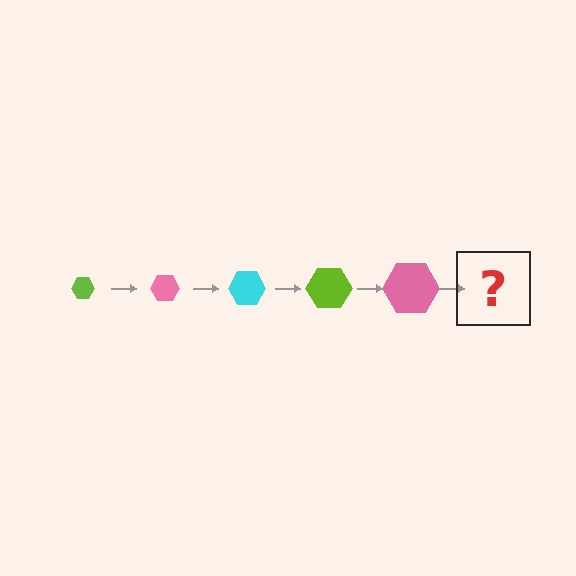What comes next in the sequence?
The next element should be a cyan hexagon, larger than the previous one.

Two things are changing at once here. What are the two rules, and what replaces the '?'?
The two rules are that the hexagon grows larger each step and the color cycles through lime, pink, and cyan. The '?' should be a cyan hexagon, larger than the previous one.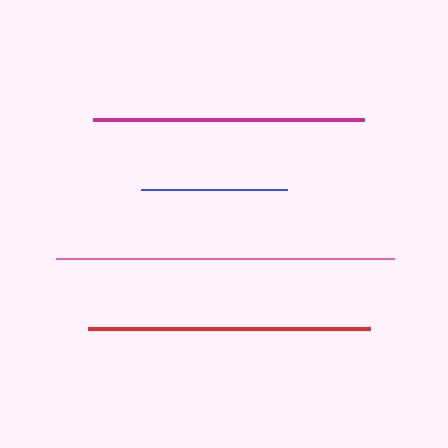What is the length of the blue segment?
The blue segment is approximately 145 pixels long.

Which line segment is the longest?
The pink line is the longest at approximately 338 pixels.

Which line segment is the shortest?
The blue line is the shortest at approximately 145 pixels.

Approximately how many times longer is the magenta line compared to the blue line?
The magenta line is approximately 1.9 times the length of the blue line.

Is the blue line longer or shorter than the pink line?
The pink line is longer than the blue line.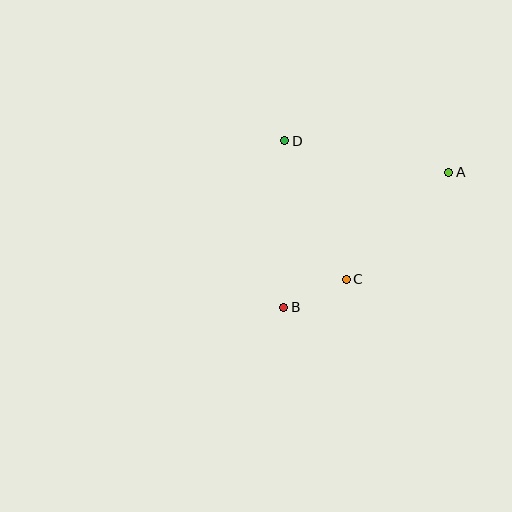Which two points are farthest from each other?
Points A and B are farthest from each other.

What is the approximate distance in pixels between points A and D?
The distance between A and D is approximately 167 pixels.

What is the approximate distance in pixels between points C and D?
The distance between C and D is approximately 151 pixels.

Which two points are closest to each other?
Points B and C are closest to each other.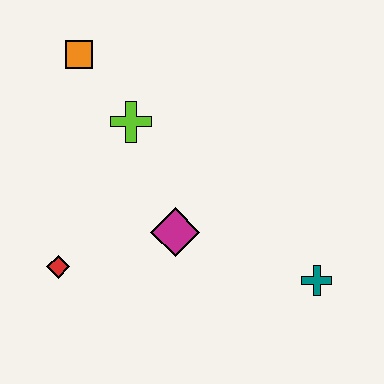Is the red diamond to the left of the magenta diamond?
Yes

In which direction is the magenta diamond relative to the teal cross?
The magenta diamond is to the left of the teal cross.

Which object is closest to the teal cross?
The magenta diamond is closest to the teal cross.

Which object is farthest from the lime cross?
The teal cross is farthest from the lime cross.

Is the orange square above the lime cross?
Yes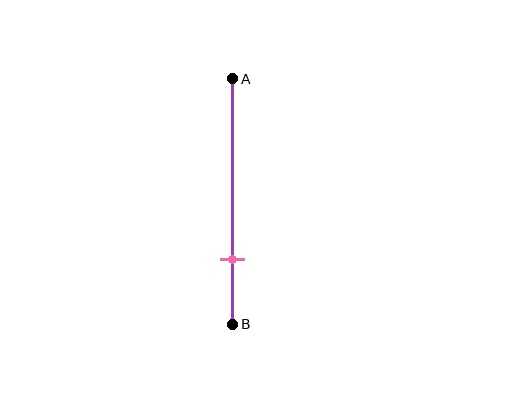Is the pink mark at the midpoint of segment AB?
No, the mark is at about 75% from A, not at the 50% midpoint.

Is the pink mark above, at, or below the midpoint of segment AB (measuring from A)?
The pink mark is below the midpoint of segment AB.